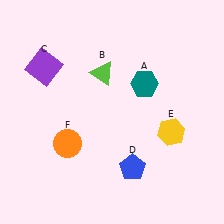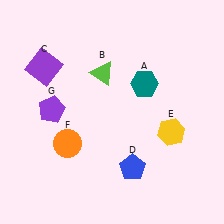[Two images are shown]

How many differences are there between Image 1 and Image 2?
There is 1 difference between the two images.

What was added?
A purple pentagon (G) was added in Image 2.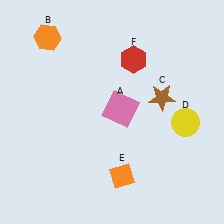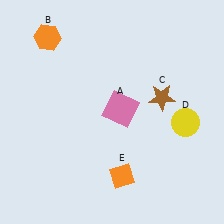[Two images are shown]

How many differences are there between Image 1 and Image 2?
There is 1 difference between the two images.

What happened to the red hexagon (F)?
The red hexagon (F) was removed in Image 2. It was in the top-right area of Image 1.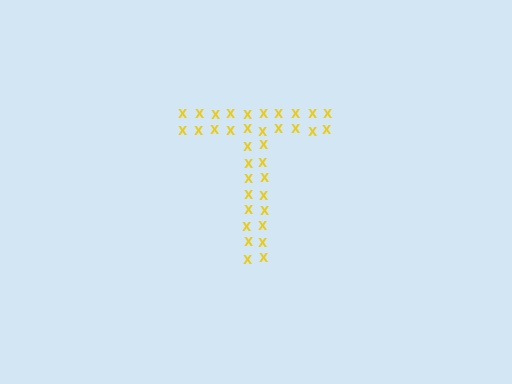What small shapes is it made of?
It is made of small letter X's.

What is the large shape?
The large shape is the letter T.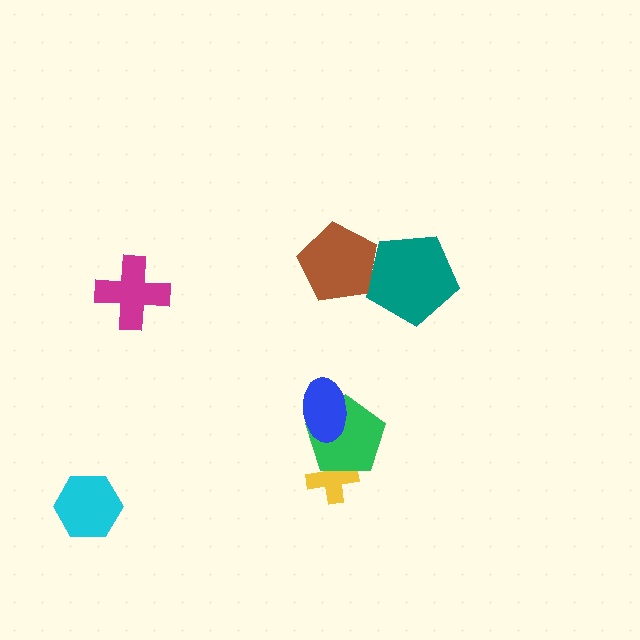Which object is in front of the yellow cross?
The green pentagon is in front of the yellow cross.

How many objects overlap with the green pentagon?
2 objects overlap with the green pentagon.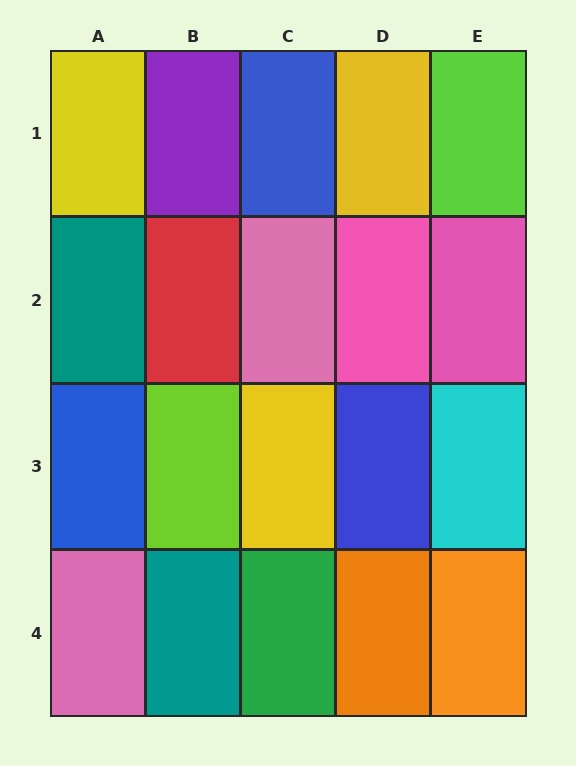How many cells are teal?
2 cells are teal.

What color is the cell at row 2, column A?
Teal.